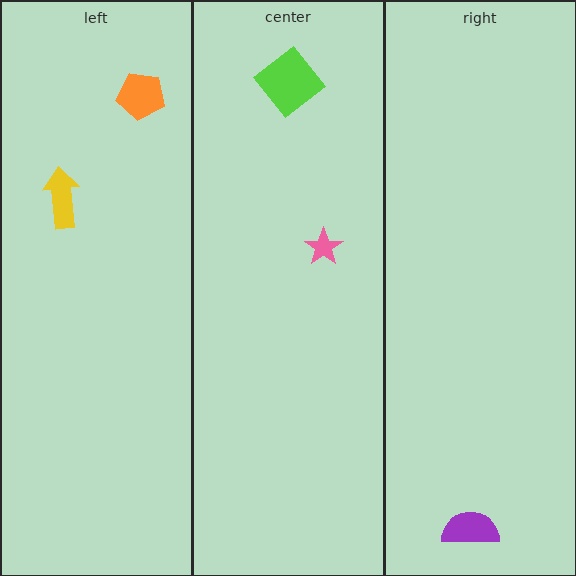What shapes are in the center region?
The lime diamond, the pink star.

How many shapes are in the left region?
2.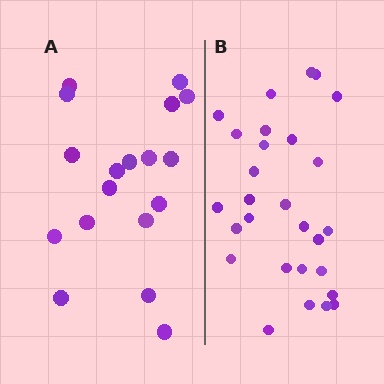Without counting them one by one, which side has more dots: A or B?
Region B (the right region) has more dots.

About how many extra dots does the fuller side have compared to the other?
Region B has roughly 10 or so more dots than region A.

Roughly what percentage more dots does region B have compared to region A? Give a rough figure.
About 55% more.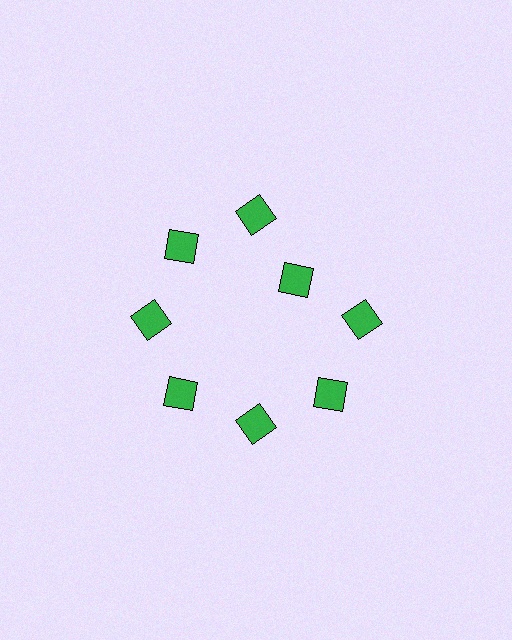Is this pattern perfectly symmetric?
No. The 8 green diamonds are arranged in a ring, but one element near the 2 o'clock position is pulled inward toward the center, breaking the 8-fold rotational symmetry.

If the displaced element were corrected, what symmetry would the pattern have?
It would have 8-fold rotational symmetry — the pattern would map onto itself every 45 degrees.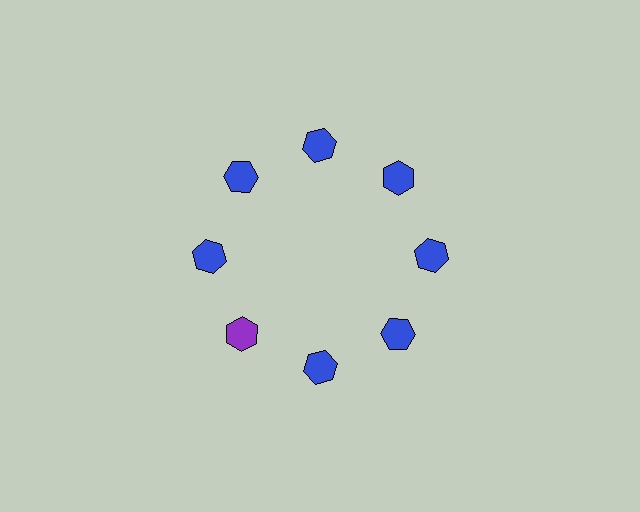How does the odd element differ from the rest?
It has a different color: purple instead of blue.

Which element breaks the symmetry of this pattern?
The purple hexagon at roughly the 8 o'clock position breaks the symmetry. All other shapes are blue hexagons.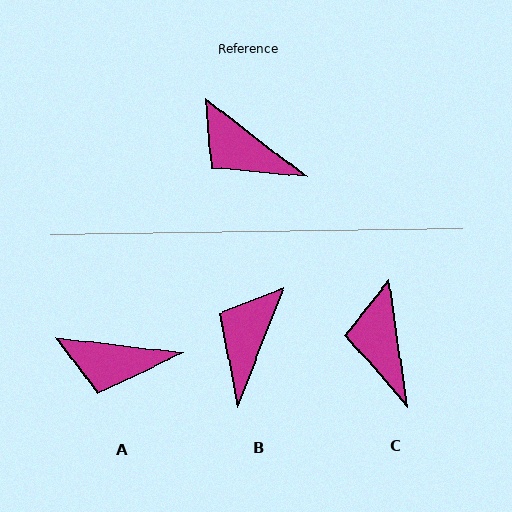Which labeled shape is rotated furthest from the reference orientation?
B, about 73 degrees away.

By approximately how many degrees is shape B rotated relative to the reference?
Approximately 73 degrees clockwise.